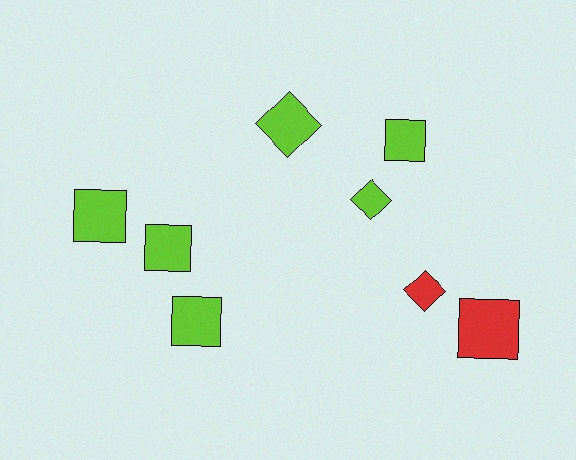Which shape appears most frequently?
Square, with 5 objects.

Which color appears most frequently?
Lime, with 6 objects.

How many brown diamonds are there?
There are no brown diamonds.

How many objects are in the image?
There are 8 objects.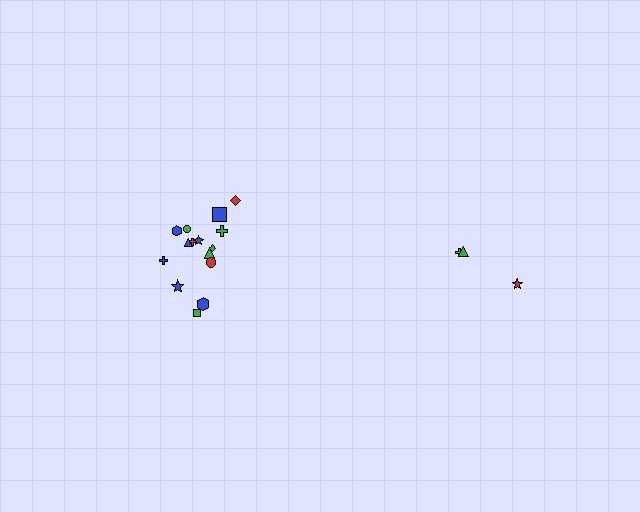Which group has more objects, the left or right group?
The left group.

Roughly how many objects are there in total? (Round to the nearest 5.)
Roughly 20 objects in total.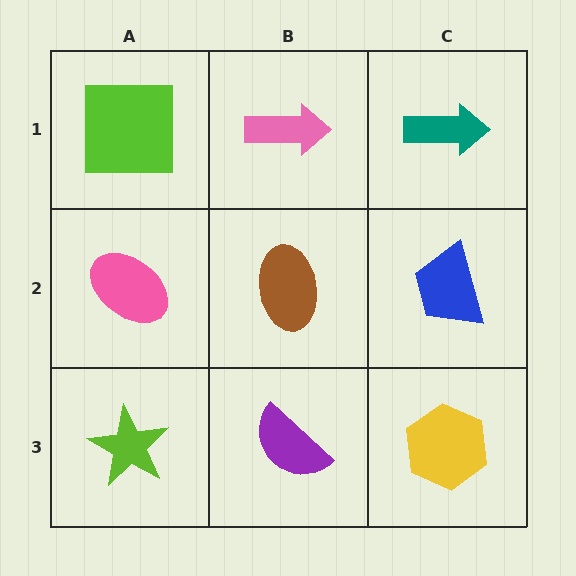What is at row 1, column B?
A pink arrow.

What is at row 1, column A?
A lime square.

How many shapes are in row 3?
3 shapes.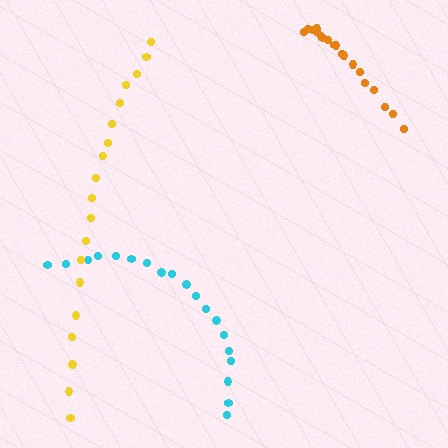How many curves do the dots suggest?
There are 3 distinct paths.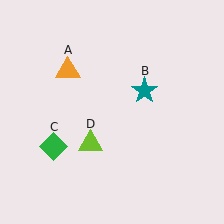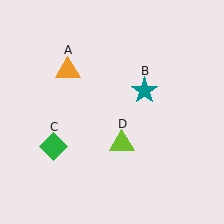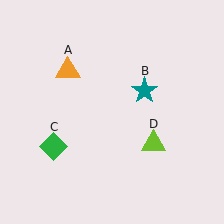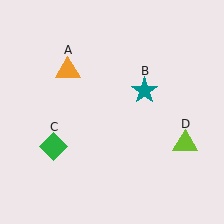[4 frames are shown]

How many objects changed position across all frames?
1 object changed position: lime triangle (object D).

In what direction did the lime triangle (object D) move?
The lime triangle (object D) moved right.